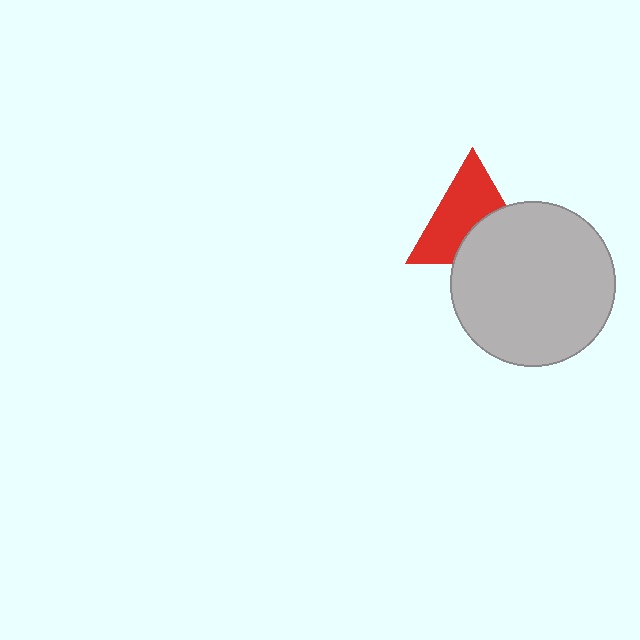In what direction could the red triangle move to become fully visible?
The red triangle could move up. That would shift it out from behind the light gray circle entirely.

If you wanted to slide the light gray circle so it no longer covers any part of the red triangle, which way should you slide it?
Slide it down — that is the most direct way to separate the two shapes.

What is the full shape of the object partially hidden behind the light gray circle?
The partially hidden object is a red triangle.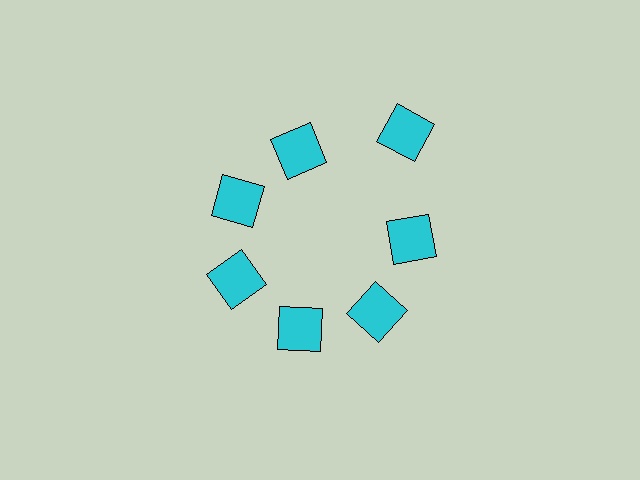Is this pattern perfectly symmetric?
No. The 7 cyan squares are arranged in a ring, but one element near the 1 o'clock position is pushed outward from the center, breaking the 7-fold rotational symmetry.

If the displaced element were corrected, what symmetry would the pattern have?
It would have 7-fold rotational symmetry — the pattern would map onto itself every 51 degrees.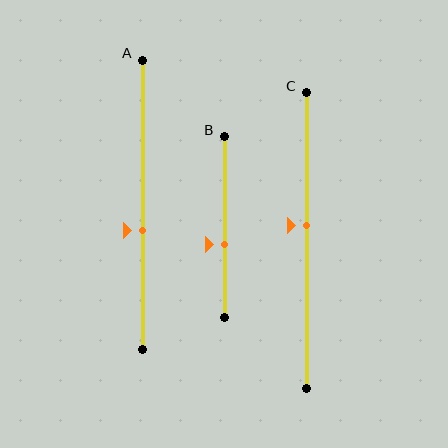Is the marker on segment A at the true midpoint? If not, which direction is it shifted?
No, the marker on segment A is shifted downward by about 9% of the segment length.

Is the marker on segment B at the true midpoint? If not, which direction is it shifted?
No, the marker on segment B is shifted downward by about 9% of the segment length.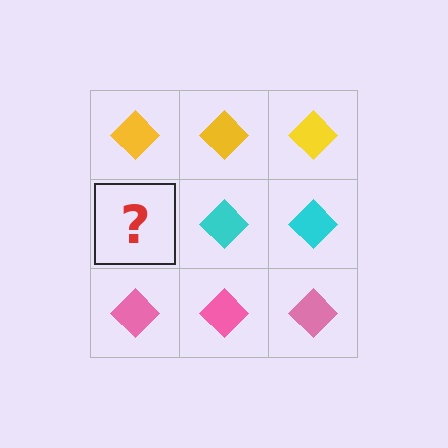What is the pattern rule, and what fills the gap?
The rule is that each row has a consistent color. The gap should be filled with a cyan diamond.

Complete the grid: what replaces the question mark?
The question mark should be replaced with a cyan diamond.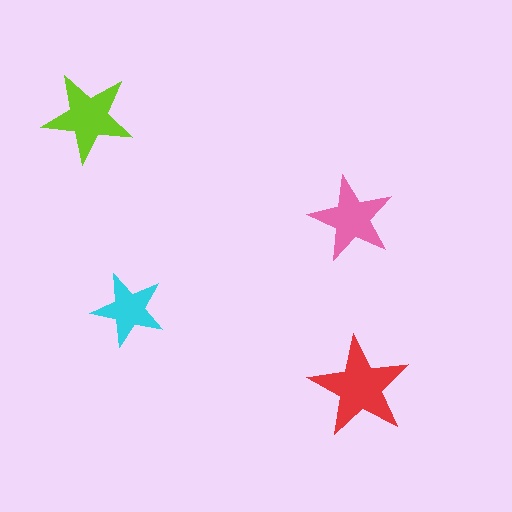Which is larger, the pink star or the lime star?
The lime one.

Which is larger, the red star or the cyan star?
The red one.